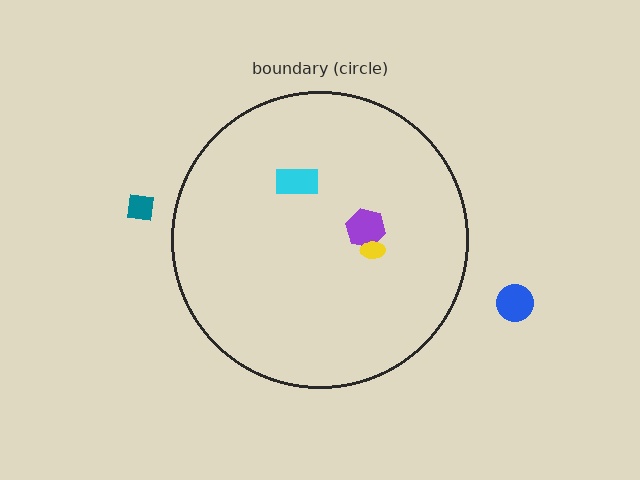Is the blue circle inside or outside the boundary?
Outside.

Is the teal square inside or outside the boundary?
Outside.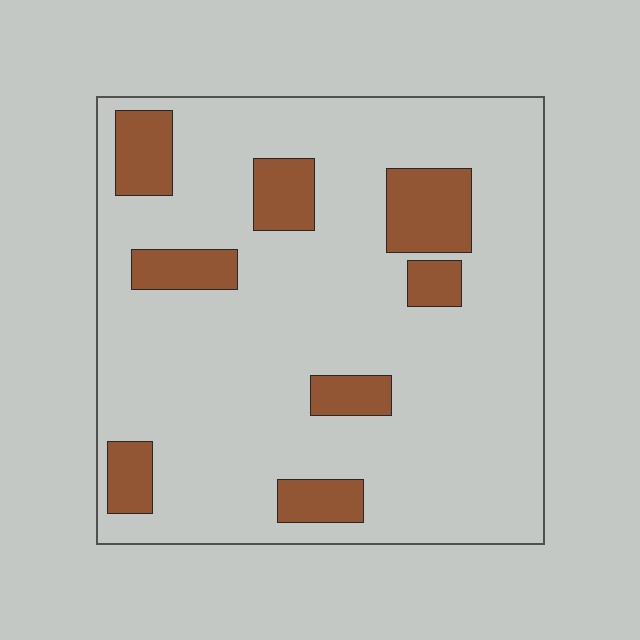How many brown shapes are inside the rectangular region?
8.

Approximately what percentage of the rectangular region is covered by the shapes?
Approximately 15%.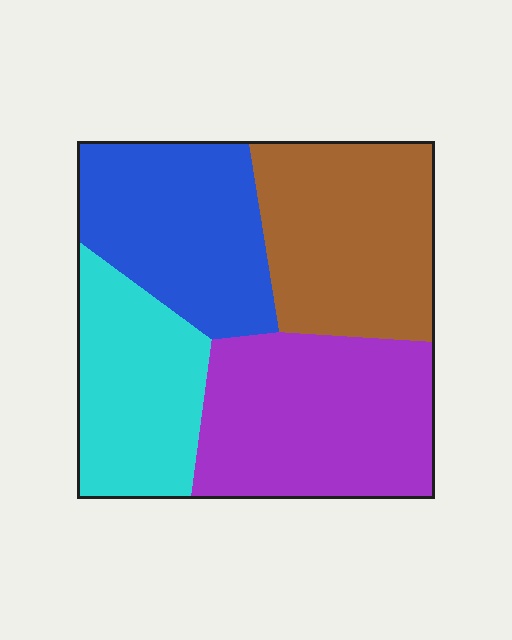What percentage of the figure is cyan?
Cyan takes up about one fifth (1/5) of the figure.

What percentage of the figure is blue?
Blue takes up between a sixth and a third of the figure.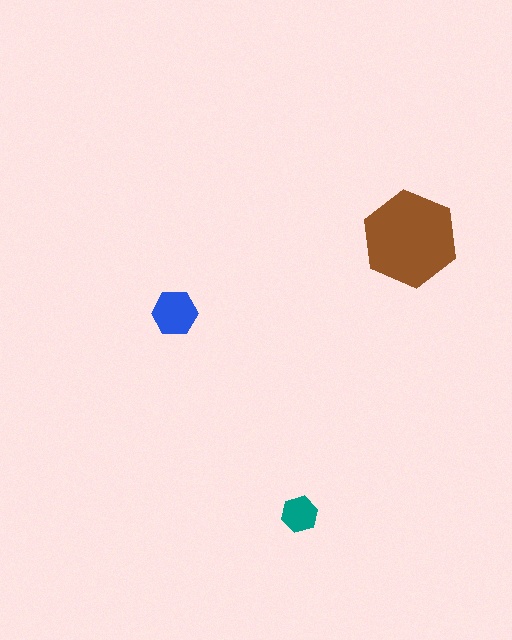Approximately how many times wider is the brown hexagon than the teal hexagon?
About 2.5 times wider.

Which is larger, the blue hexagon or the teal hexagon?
The blue one.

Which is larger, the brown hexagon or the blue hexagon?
The brown one.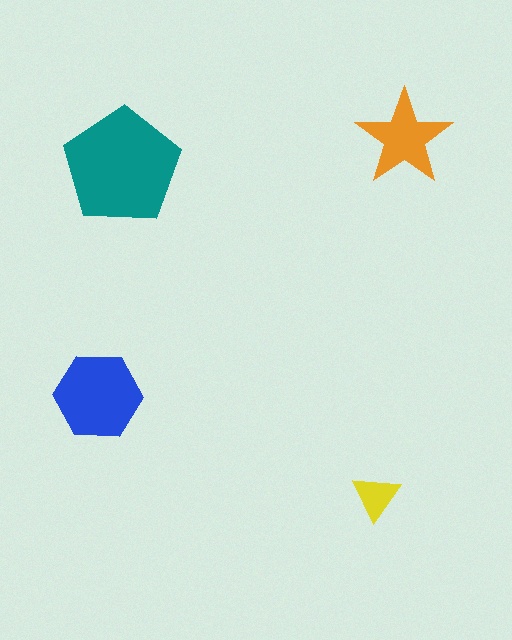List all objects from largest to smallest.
The teal pentagon, the blue hexagon, the orange star, the yellow triangle.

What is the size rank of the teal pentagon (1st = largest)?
1st.